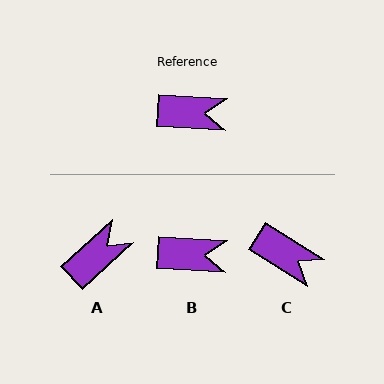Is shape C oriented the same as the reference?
No, it is off by about 29 degrees.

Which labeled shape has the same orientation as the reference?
B.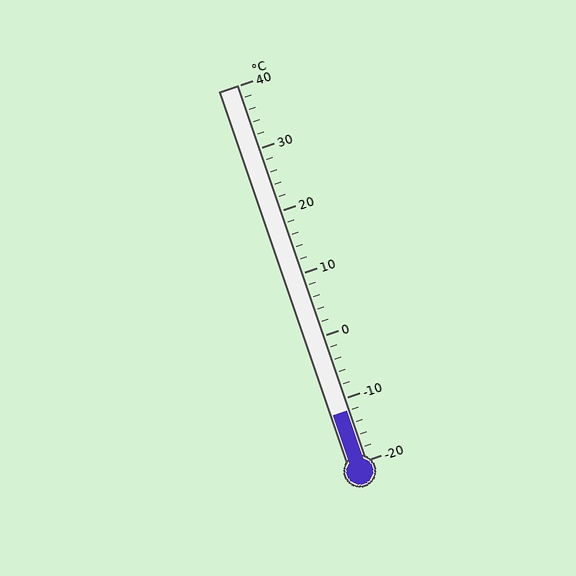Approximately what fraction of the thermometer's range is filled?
The thermometer is filled to approximately 15% of its range.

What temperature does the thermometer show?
The thermometer shows approximately -12°C.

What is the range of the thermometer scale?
The thermometer scale ranges from -20°C to 40°C.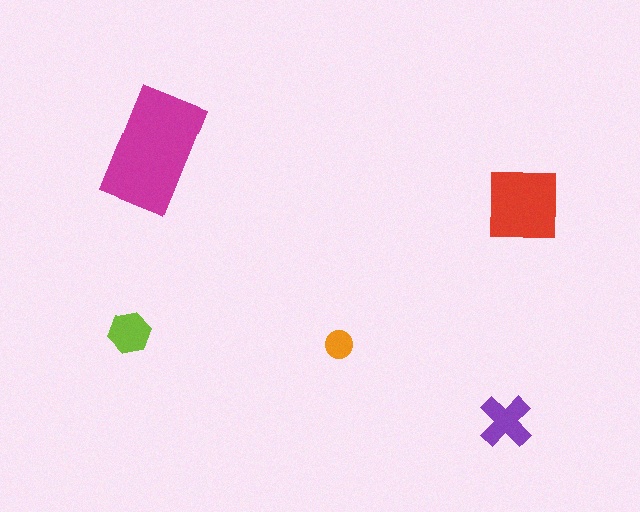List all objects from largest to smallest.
The magenta rectangle, the red square, the purple cross, the lime hexagon, the orange circle.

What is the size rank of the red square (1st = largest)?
2nd.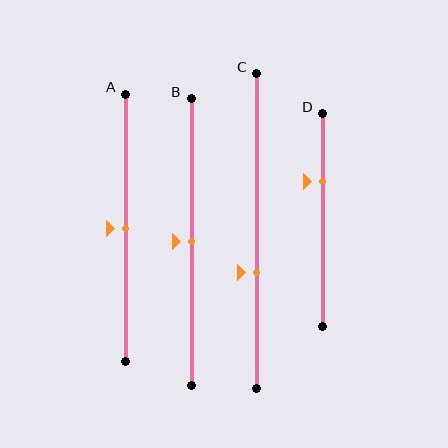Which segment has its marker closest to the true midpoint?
Segment A has its marker closest to the true midpoint.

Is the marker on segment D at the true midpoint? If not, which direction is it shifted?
No, the marker on segment D is shifted upward by about 18% of the segment length.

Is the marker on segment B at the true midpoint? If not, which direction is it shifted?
Yes, the marker on segment B is at the true midpoint.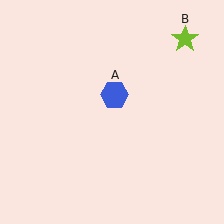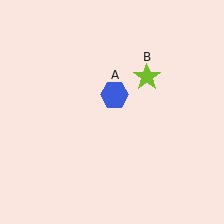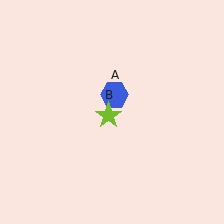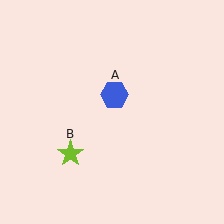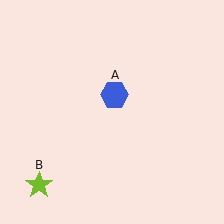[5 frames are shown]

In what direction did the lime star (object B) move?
The lime star (object B) moved down and to the left.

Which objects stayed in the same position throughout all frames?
Blue hexagon (object A) remained stationary.